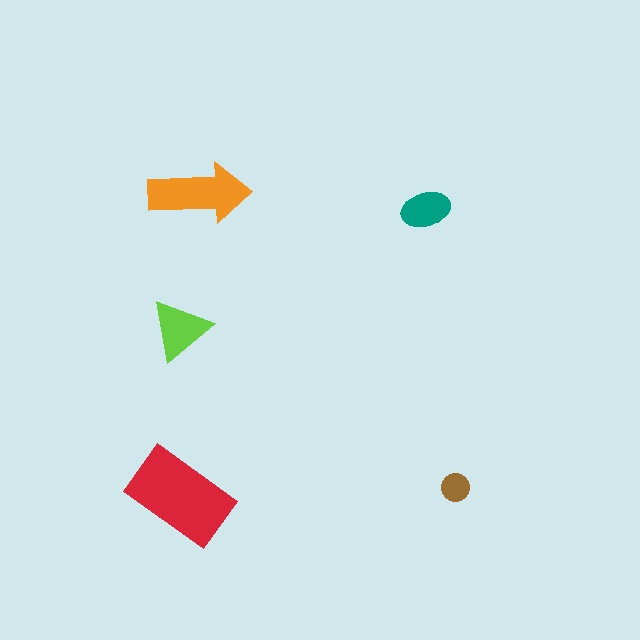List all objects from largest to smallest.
The red rectangle, the orange arrow, the lime triangle, the teal ellipse, the brown circle.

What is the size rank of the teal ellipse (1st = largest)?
4th.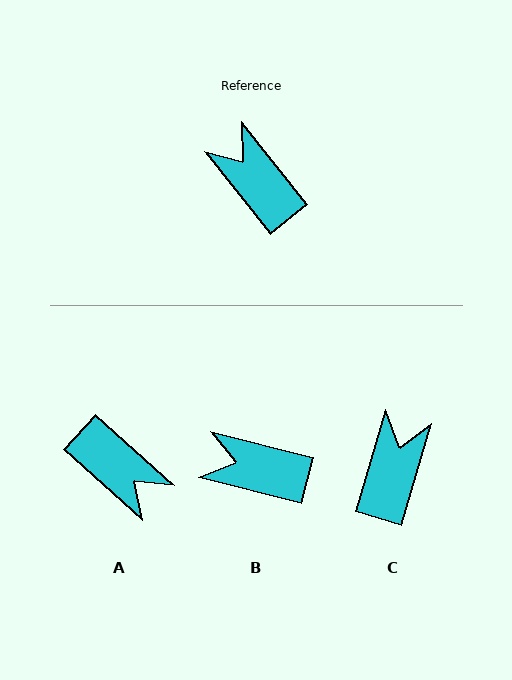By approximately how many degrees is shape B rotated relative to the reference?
Approximately 37 degrees counter-clockwise.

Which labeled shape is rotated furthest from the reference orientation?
A, about 171 degrees away.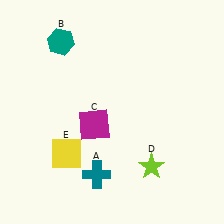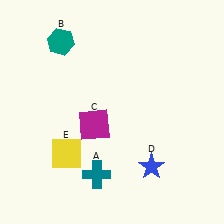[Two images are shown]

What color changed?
The star (D) changed from lime in Image 1 to blue in Image 2.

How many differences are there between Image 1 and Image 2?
There is 1 difference between the two images.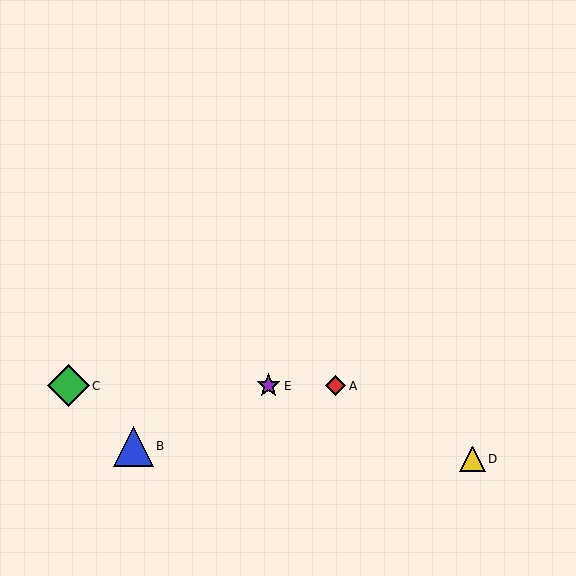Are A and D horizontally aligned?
No, A is at y≈386 and D is at y≈459.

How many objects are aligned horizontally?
3 objects (A, C, E) are aligned horizontally.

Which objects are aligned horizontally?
Objects A, C, E are aligned horizontally.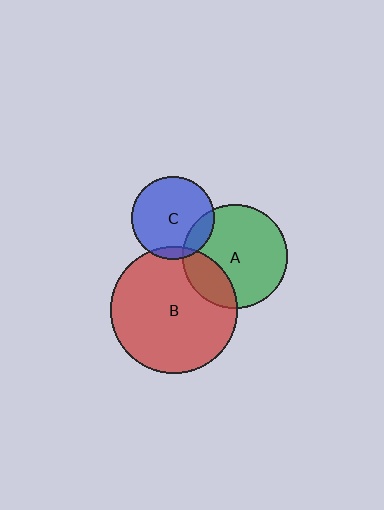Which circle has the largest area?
Circle B (red).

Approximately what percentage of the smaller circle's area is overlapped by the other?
Approximately 25%.